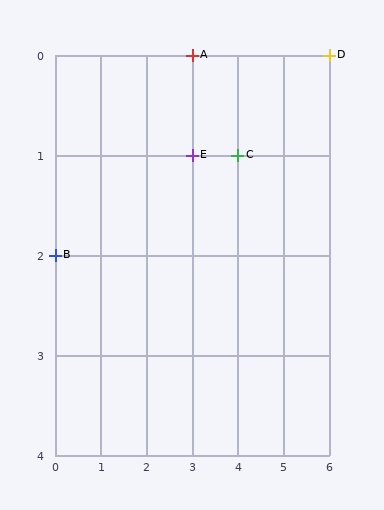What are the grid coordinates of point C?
Point C is at grid coordinates (4, 1).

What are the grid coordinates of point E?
Point E is at grid coordinates (3, 1).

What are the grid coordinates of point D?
Point D is at grid coordinates (6, 0).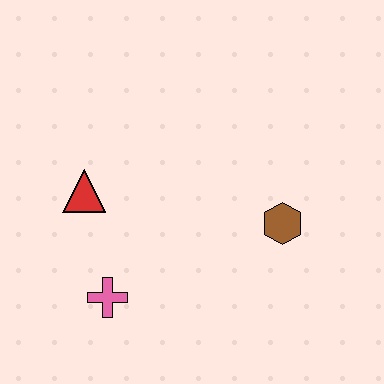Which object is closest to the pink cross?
The red triangle is closest to the pink cross.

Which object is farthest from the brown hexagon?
The red triangle is farthest from the brown hexagon.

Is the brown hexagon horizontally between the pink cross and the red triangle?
No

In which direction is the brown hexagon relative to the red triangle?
The brown hexagon is to the right of the red triangle.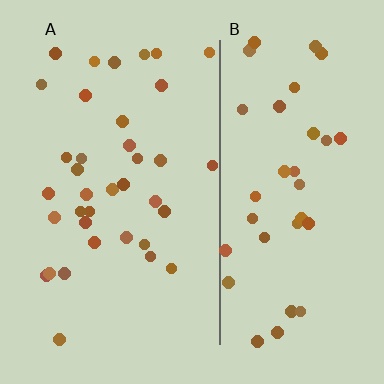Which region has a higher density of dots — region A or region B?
A (the left).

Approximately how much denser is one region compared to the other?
Approximately 1.0× — region A over region B.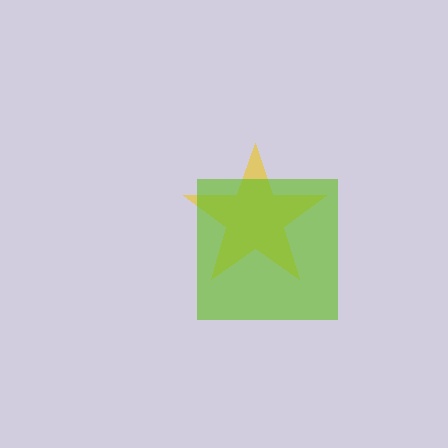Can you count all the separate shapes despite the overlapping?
Yes, there are 2 separate shapes.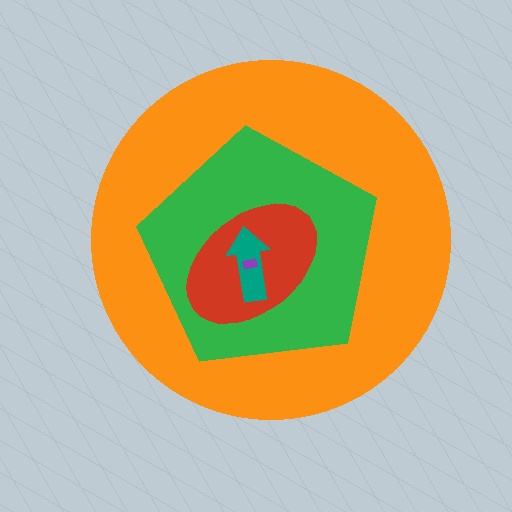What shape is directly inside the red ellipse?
The teal arrow.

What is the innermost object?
The purple rectangle.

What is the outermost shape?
The orange circle.